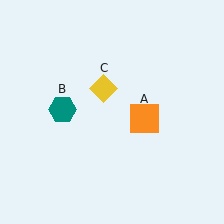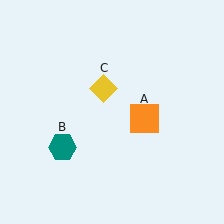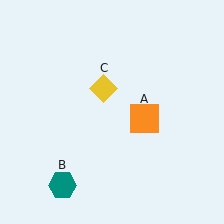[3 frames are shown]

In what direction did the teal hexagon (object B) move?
The teal hexagon (object B) moved down.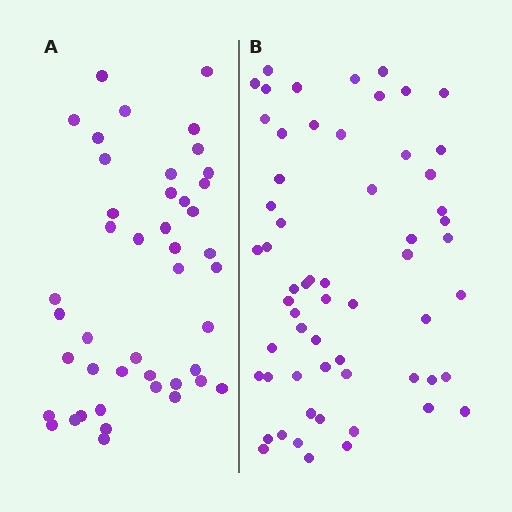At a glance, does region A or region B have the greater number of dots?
Region B (the right region) has more dots.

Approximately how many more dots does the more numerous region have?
Region B has approximately 15 more dots than region A.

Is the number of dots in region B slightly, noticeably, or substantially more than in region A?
Region B has noticeably more, but not dramatically so. The ratio is roughly 1.4 to 1.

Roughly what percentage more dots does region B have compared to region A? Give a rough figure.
About 35% more.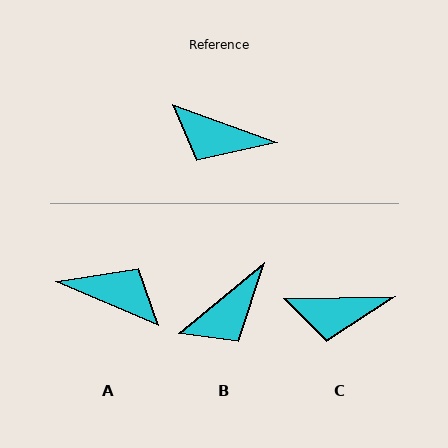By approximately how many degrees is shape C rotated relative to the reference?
Approximately 21 degrees counter-clockwise.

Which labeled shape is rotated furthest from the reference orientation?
A, about 176 degrees away.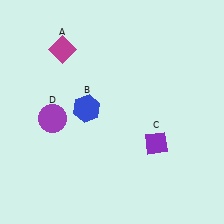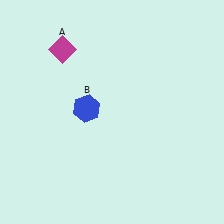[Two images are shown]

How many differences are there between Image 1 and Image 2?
There are 2 differences between the two images.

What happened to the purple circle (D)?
The purple circle (D) was removed in Image 2. It was in the bottom-left area of Image 1.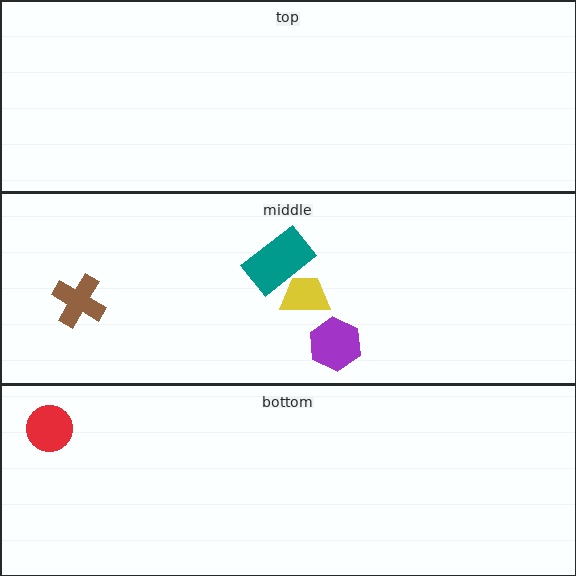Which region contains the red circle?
The bottom region.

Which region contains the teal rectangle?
The middle region.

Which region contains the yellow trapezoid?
The middle region.